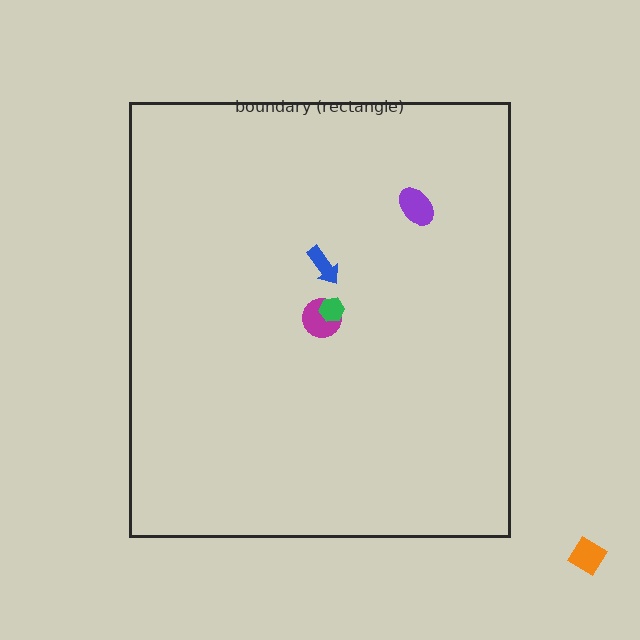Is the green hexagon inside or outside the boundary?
Inside.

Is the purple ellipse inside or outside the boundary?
Inside.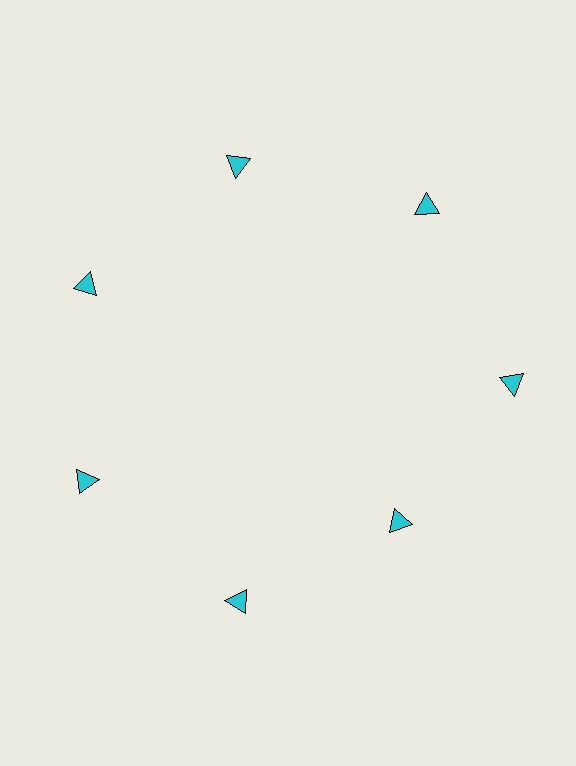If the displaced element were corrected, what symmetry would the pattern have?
It would have 7-fold rotational symmetry — the pattern would map onto itself every 51 degrees.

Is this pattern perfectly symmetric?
No. The 7 cyan triangles are arranged in a ring, but one element near the 5 o'clock position is pulled inward toward the center, breaking the 7-fold rotational symmetry.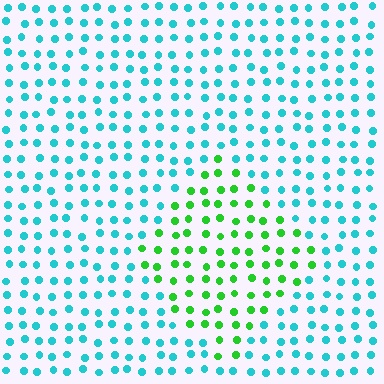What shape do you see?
I see a diamond.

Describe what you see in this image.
The image is filled with small cyan elements in a uniform arrangement. A diamond-shaped region is visible where the elements are tinted to a slightly different hue, forming a subtle color boundary.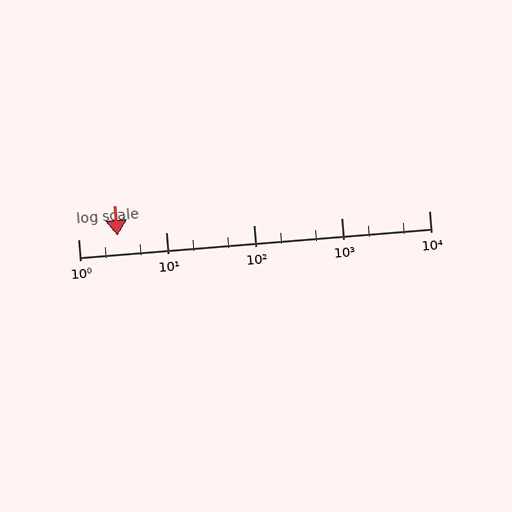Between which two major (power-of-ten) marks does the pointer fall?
The pointer is between 1 and 10.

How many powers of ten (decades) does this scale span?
The scale spans 4 decades, from 1 to 10000.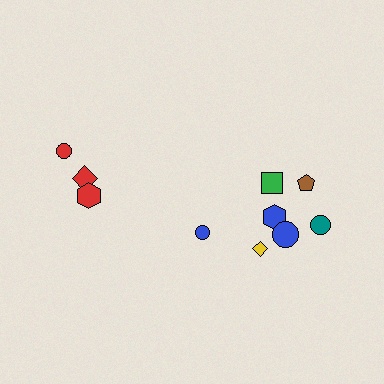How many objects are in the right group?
There are 7 objects.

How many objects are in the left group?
There are 3 objects.